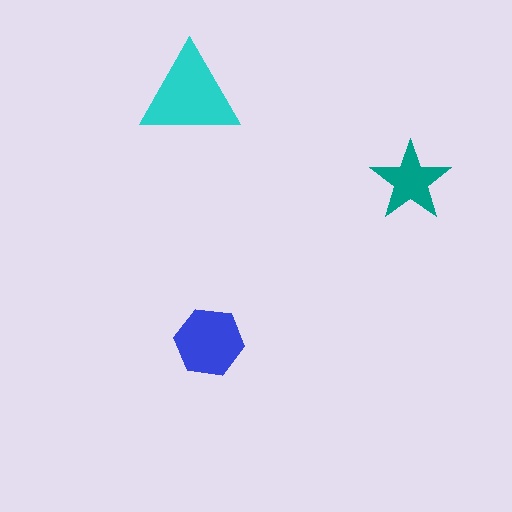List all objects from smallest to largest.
The teal star, the blue hexagon, the cyan triangle.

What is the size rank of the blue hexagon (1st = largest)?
2nd.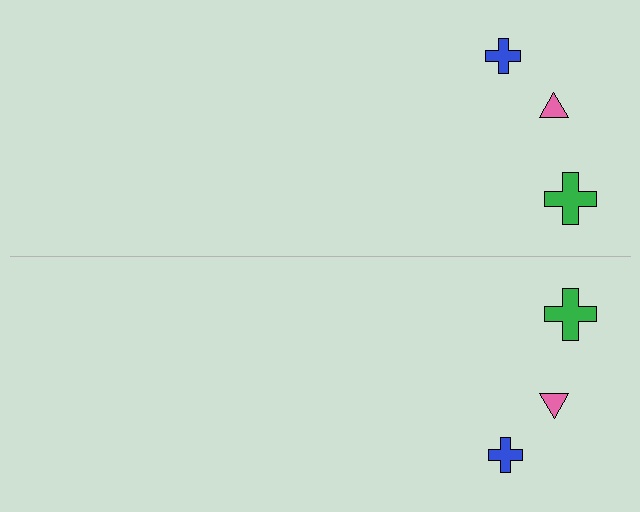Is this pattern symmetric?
Yes, this pattern has bilateral (reflection) symmetry.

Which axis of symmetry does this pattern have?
The pattern has a horizontal axis of symmetry running through the center of the image.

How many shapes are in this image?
There are 6 shapes in this image.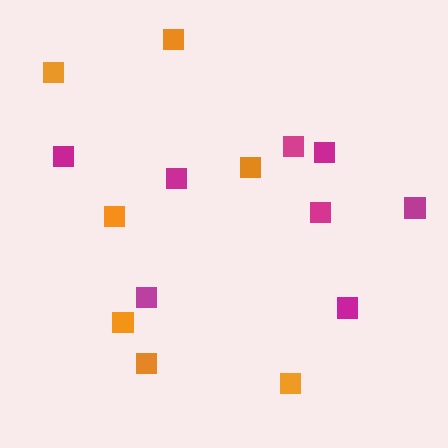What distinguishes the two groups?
There are 2 groups: one group of orange squares (7) and one group of magenta squares (8).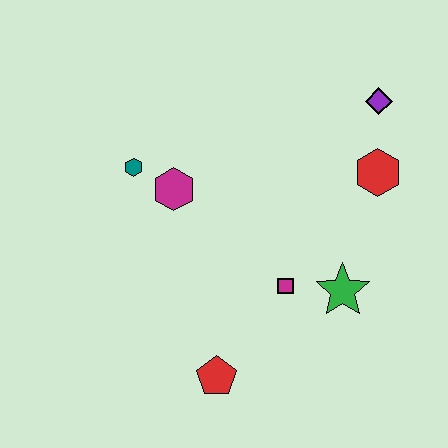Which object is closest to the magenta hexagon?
The teal hexagon is closest to the magenta hexagon.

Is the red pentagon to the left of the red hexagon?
Yes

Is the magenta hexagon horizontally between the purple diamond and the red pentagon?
No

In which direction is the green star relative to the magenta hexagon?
The green star is to the right of the magenta hexagon.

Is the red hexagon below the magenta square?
No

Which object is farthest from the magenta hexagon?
The purple diamond is farthest from the magenta hexagon.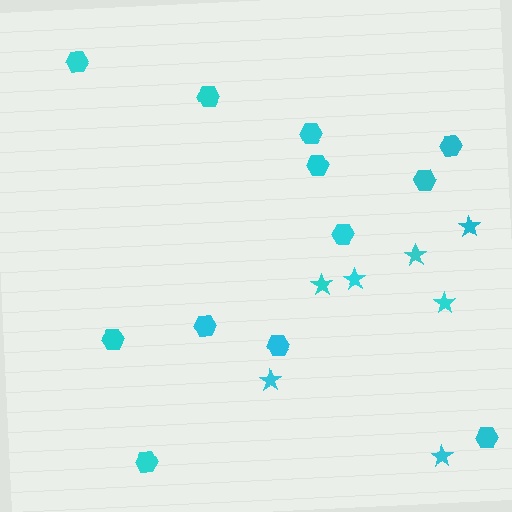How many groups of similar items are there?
There are 2 groups: one group of stars (7) and one group of hexagons (12).